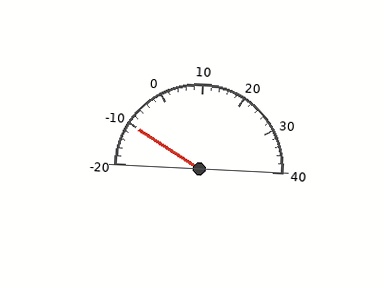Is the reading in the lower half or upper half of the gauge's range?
The reading is in the lower half of the range (-20 to 40).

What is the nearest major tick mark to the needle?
The nearest major tick mark is -10.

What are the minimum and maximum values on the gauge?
The gauge ranges from -20 to 40.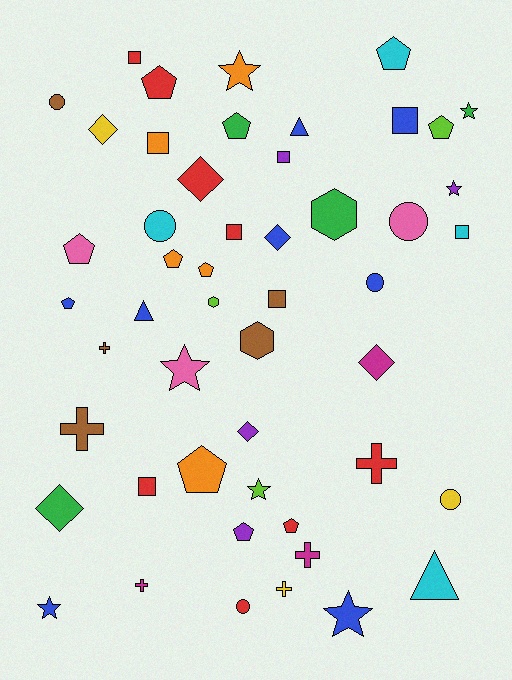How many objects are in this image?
There are 50 objects.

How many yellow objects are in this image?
There are 3 yellow objects.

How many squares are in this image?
There are 8 squares.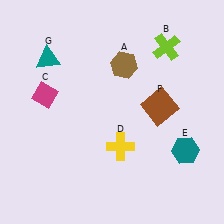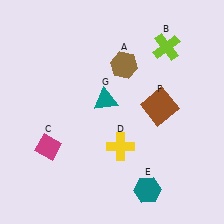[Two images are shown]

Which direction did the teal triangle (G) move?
The teal triangle (G) moved right.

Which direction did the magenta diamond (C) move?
The magenta diamond (C) moved down.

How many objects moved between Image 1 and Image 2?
3 objects moved between the two images.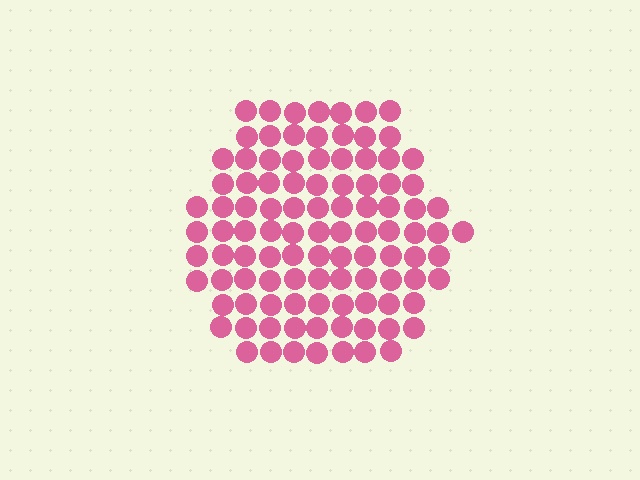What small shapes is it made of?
It is made of small circles.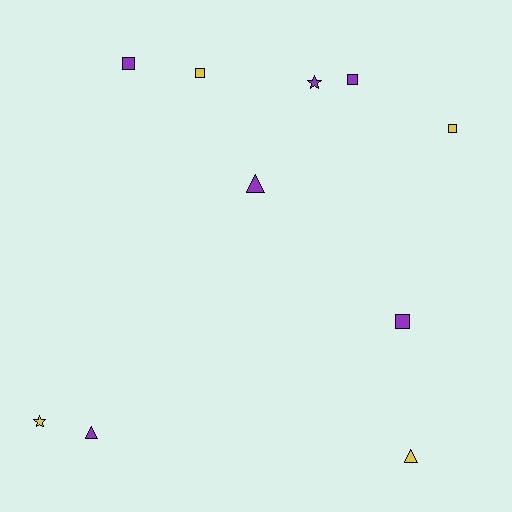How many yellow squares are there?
There are 2 yellow squares.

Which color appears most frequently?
Purple, with 6 objects.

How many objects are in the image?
There are 10 objects.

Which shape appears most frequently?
Square, with 5 objects.